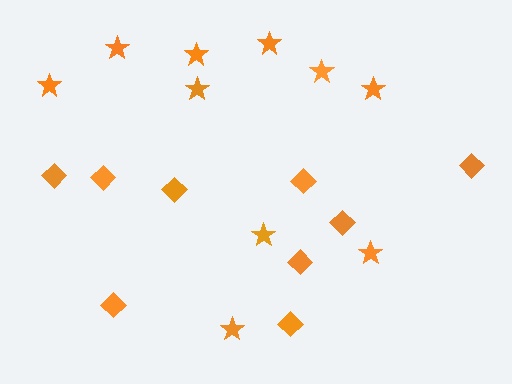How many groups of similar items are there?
There are 2 groups: one group of diamonds (9) and one group of stars (10).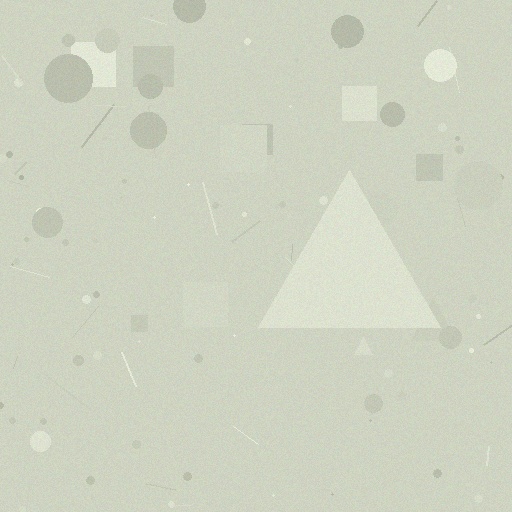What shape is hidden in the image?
A triangle is hidden in the image.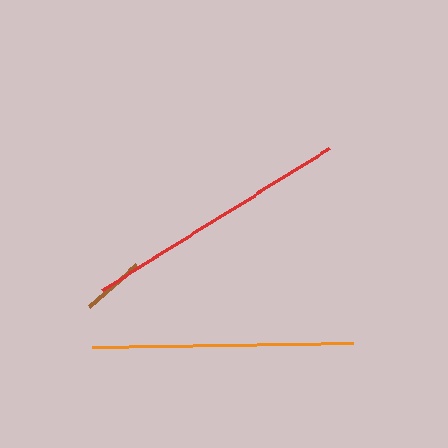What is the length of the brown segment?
The brown segment is approximately 62 pixels long.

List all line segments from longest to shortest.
From longest to shortest: red, orange, brown.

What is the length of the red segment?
The red segment is approximately 267 pixels long.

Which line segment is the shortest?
The brown line is the shortest at approximately 62 pixels.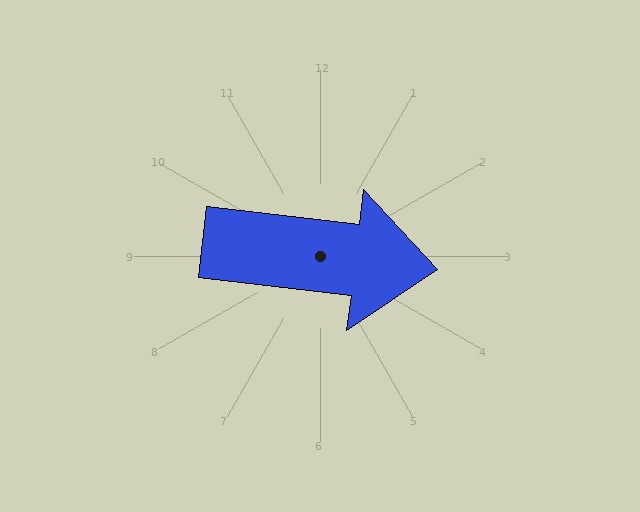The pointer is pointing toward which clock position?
Roughly 3 o'clock.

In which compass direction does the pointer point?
East.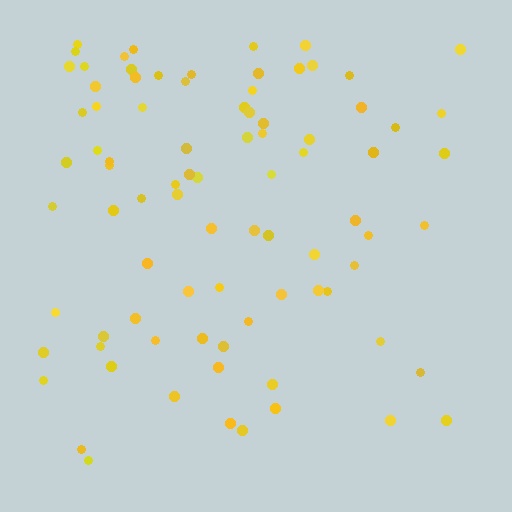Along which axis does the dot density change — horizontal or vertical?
Vertical.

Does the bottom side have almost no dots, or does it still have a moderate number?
Still a moderate number, just noticeably fewer than the top.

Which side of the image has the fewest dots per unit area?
The bottom.